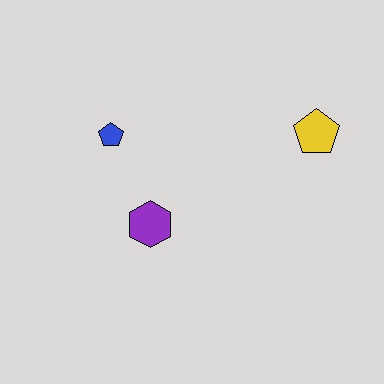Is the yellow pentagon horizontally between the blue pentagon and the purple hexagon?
No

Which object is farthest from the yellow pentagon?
The blue pentagon is farthest from the yellow pentagon.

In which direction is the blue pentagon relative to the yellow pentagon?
The blue pentagon is to the left of the yellow pentagon.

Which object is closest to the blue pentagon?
The purple hexagon is closest to the blue pentagon.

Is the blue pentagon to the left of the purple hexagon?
Yes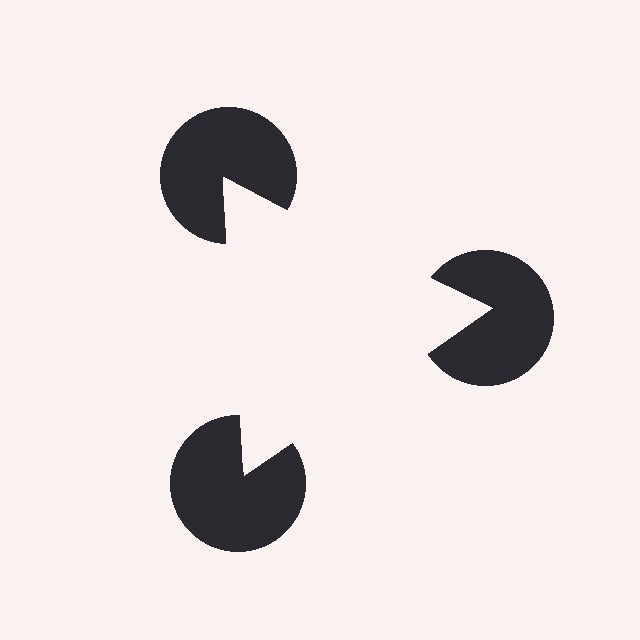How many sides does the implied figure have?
3 sides.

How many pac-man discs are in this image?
There are 3 — one at each vertex of the illusory triangle.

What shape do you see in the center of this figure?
An illusory triangle — its edges are inferred from the aligned wedge cuts in the pac-man discs, not physically drawn.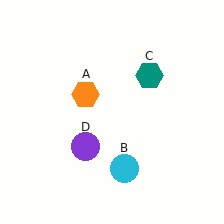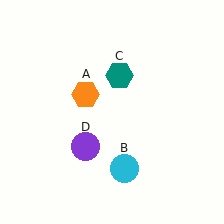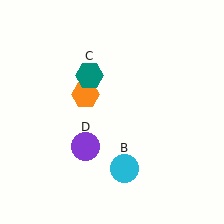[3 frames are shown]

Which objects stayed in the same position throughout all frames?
Orange hexagon (object A) and cyan circle (object B) and purple circle (object D) remained stationary.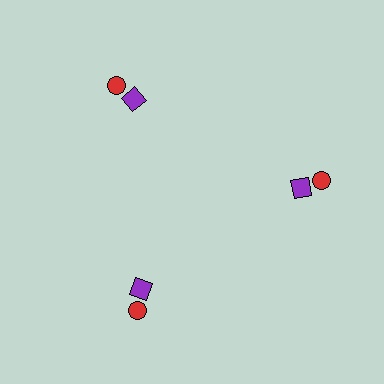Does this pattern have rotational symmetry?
Yes, this pattern has 3-fold rotational symmetry. It looks the same after rotating 120 degrees around the center.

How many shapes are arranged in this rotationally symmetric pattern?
There are 6 shapes, arranged in 3 groups of 2.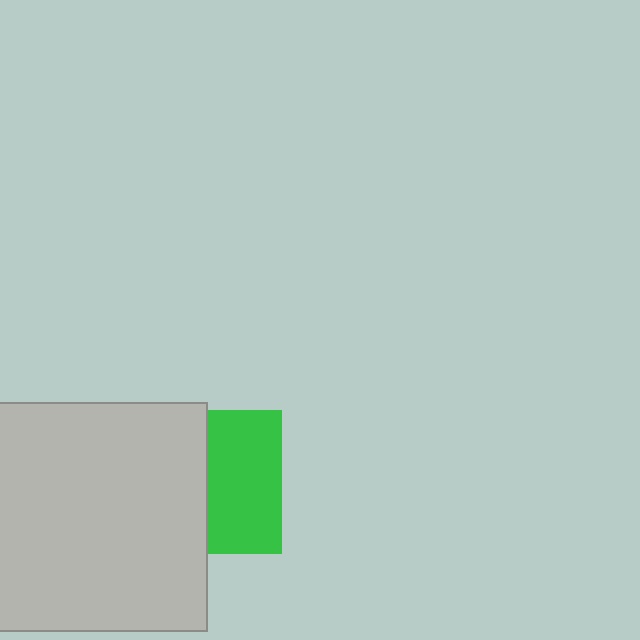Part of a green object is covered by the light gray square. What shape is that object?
It is a square.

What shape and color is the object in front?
The object in front is a light gray square.